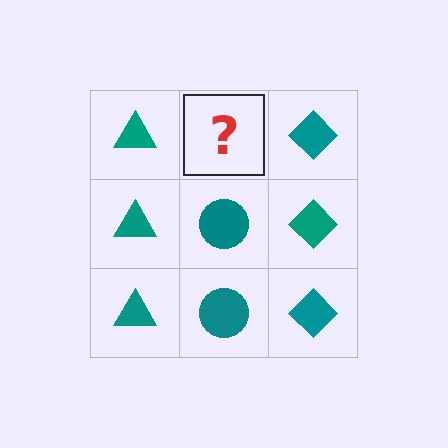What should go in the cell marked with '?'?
The missing cell should contain a teal circle.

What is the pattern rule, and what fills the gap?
The rule is that each column has a consistent shape. The gap should be filled with a teal circle.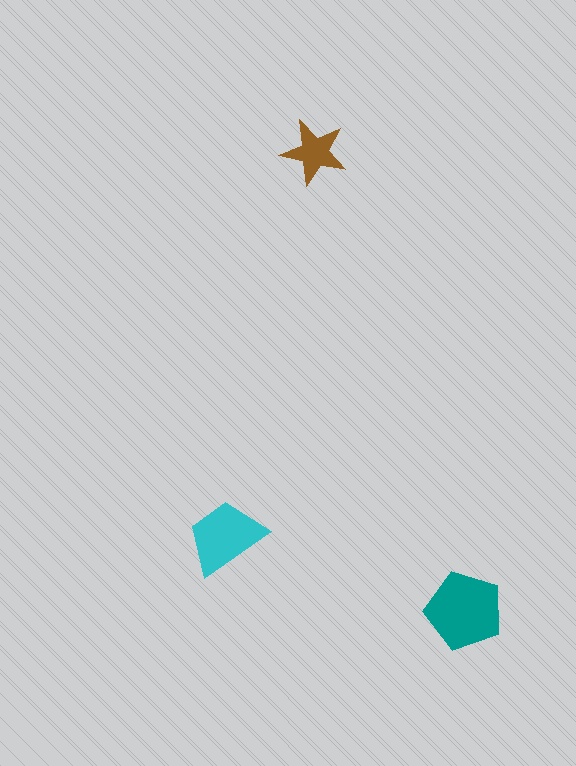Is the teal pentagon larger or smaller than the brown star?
Larger.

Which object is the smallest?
The brown star.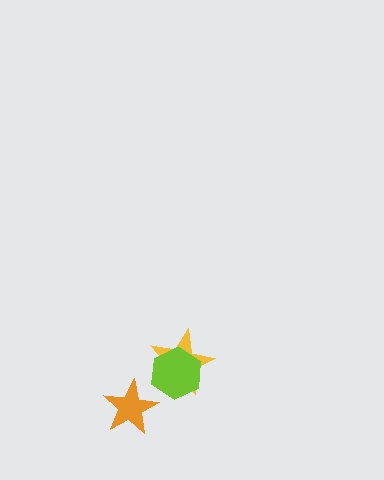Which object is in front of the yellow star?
The lime hexagon is in front of the yellow star.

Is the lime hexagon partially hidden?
No, no other shape covers it.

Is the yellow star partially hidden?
Yes, it is partially covered by another shape.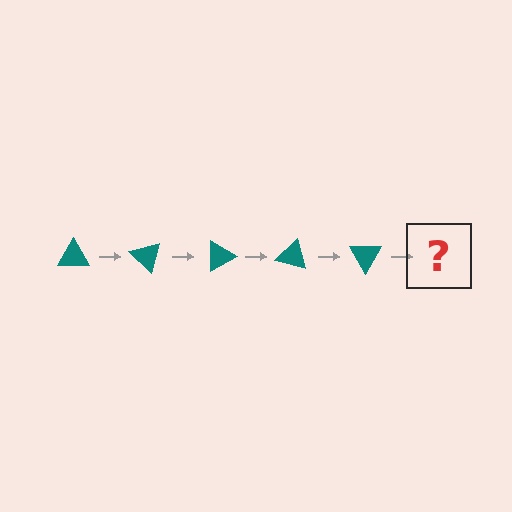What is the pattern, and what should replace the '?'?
The pattern is that the triangle rotates 45 degrees each step. The '?' should be a teal triangle rotated 225 degrees.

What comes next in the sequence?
The next element should be a teal triangle rotated 225 degrees.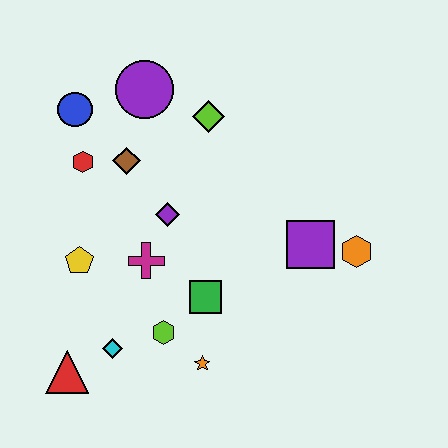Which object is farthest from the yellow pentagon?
The orange hexagon is farthest from the yellow pentagon.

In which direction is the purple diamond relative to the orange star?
The purple diamond is above the orange star.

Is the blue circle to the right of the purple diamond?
No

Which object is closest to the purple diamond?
The magenta cross is closest to the purple diamond.